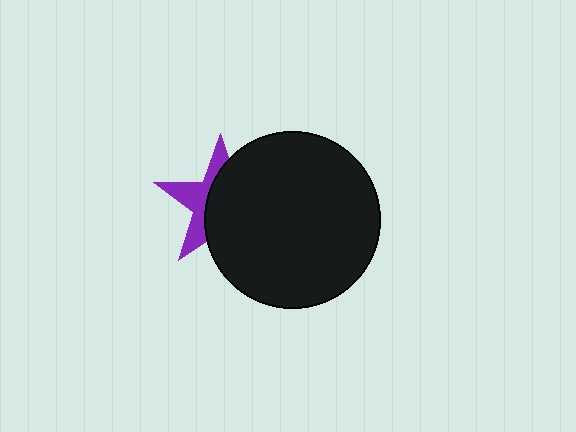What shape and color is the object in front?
The object in front is a black circle.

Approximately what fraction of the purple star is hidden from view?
Roughly 61% of the purple star is hidden behind the black circle.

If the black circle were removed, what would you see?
You would see the complete purple star.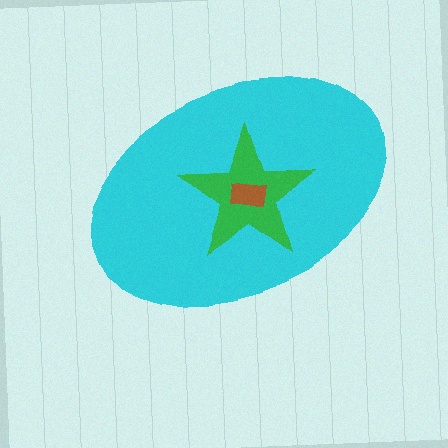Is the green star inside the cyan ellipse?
Yes.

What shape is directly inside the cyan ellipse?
The green star.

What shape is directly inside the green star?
The brown rectangle.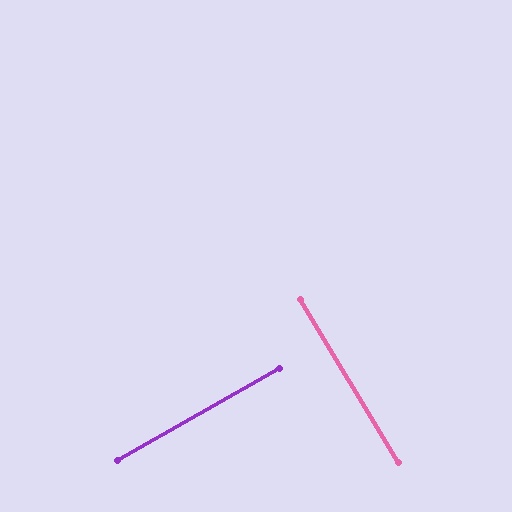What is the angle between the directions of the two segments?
Approximately 89 degrees.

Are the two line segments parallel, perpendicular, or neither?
Perpendicular — they meet at approximately 89°.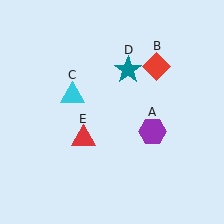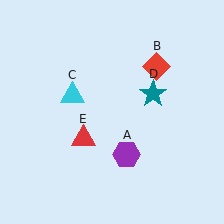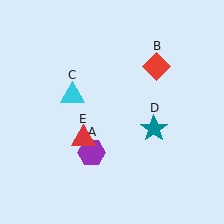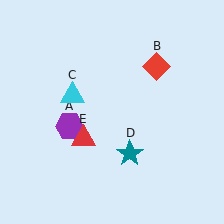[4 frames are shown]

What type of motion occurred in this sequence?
The purple hexagon (object A), teal star (object D) rotated clockwise around the center of the scene.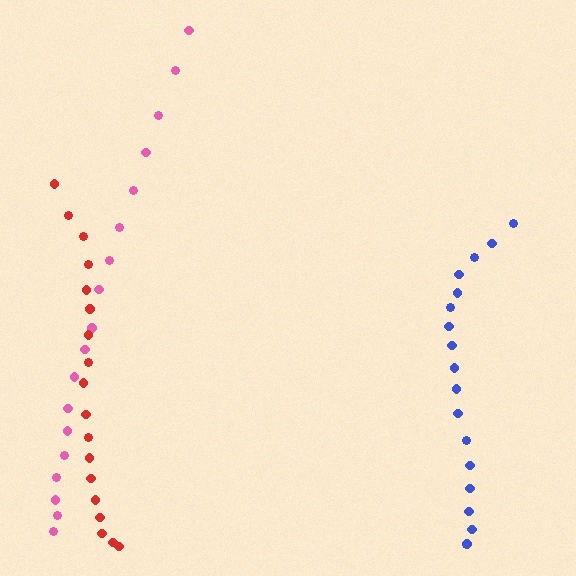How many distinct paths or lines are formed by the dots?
There are 3 distinct paths.